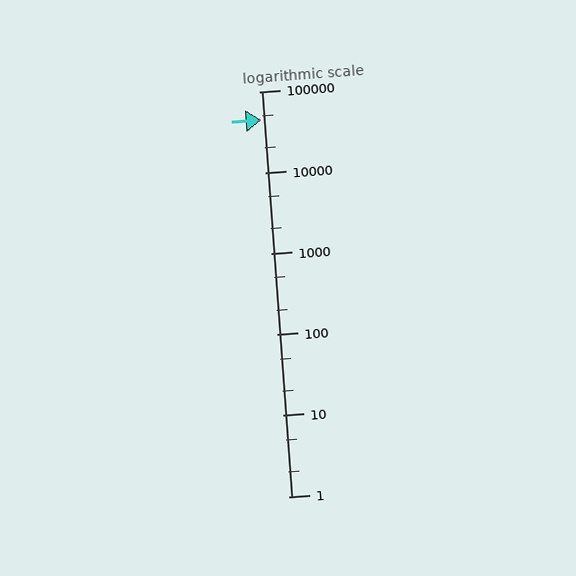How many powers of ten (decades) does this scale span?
The scale spans 5 decades, from 1 to 100000.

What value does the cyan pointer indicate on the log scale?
The pointer indicates approximately 45000.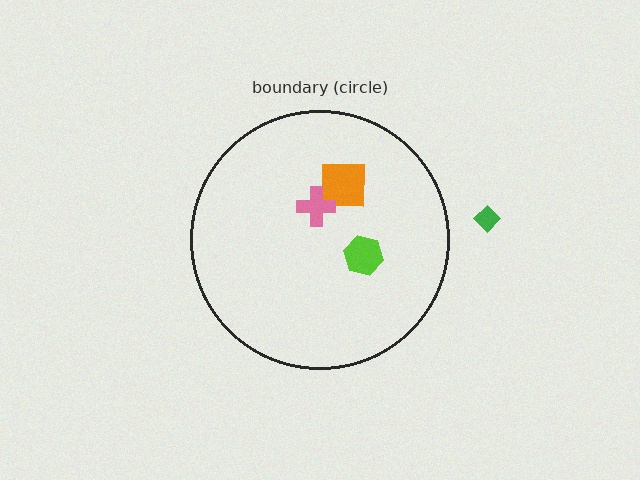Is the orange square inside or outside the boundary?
Inside.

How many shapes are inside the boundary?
3 inside, 1 outside.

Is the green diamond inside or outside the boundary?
Outside.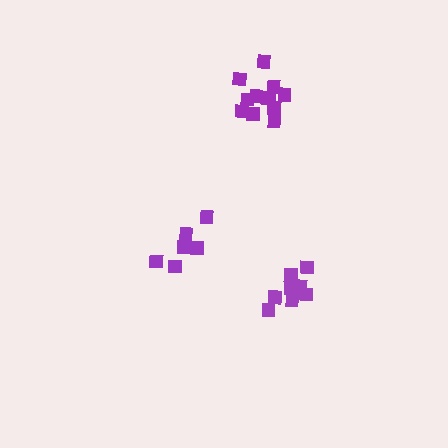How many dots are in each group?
Group 1: 11 dots, Group 2: 6 dots, Group 3: 9 dots (26 total).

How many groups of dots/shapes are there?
There are 3 groups.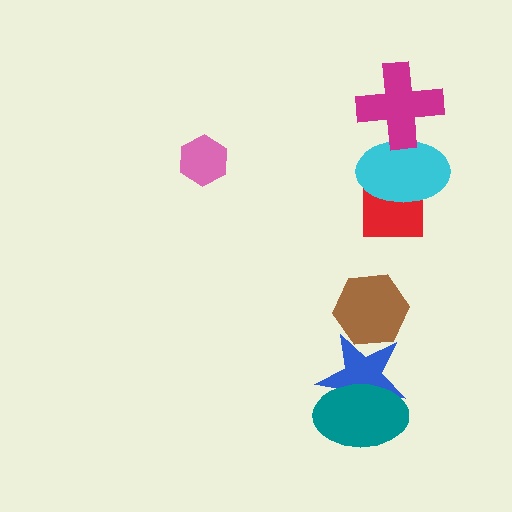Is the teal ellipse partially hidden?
No, no other shape covers it.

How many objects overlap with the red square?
1 object overlaps with the red square.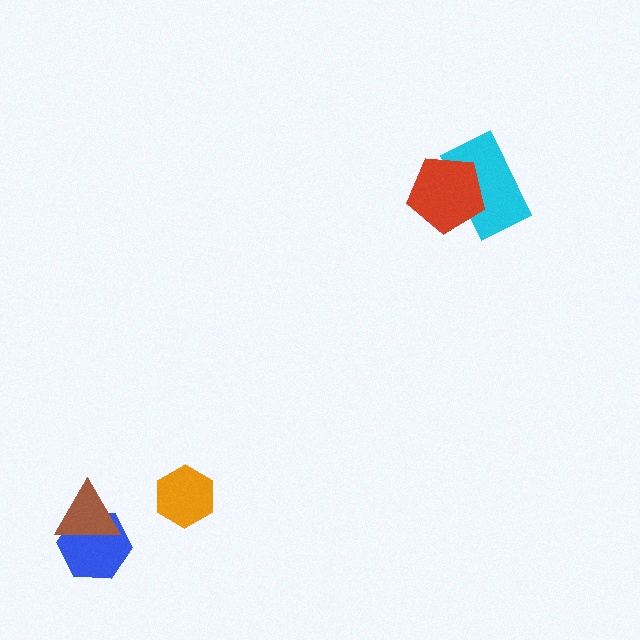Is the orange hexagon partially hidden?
No, no other shape covers it.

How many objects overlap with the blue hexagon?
1 object overlaps with the blue hexagon.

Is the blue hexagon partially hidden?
Yes, it is partially covered by another shape.